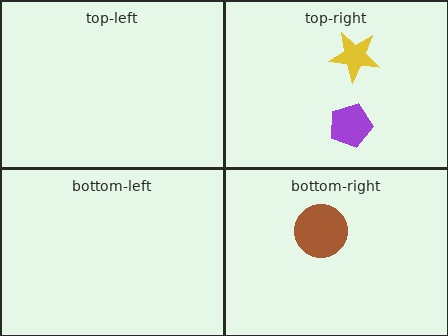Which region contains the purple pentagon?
The top-right region.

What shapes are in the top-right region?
The purple pentagon, the yellow star.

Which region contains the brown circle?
The bottom-right region.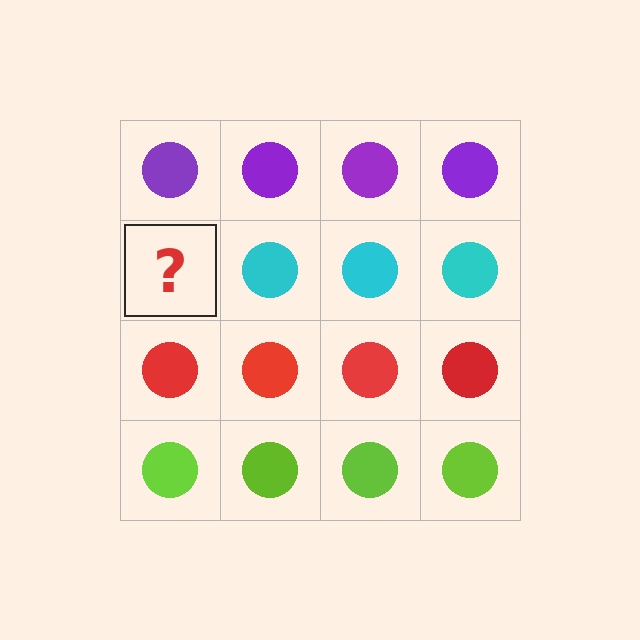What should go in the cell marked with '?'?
The missing cell should contain a cyan circle.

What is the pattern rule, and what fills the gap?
The rule is that each row has a consistent color. The gap should be filled with a cyan circle.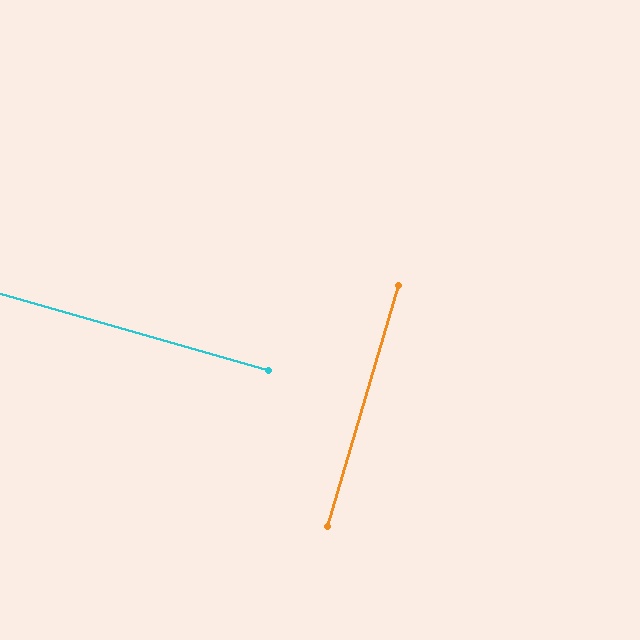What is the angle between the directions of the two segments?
Approximately 89 degrees.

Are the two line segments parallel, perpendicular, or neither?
Perpendicular — they meet at approximately 89°.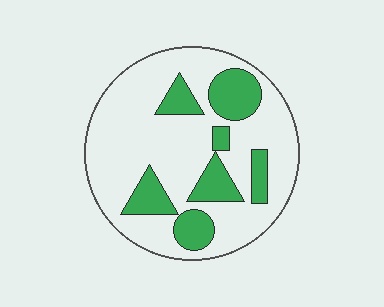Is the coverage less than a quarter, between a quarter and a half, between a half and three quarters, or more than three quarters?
Between a quarter and a half.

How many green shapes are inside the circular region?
7.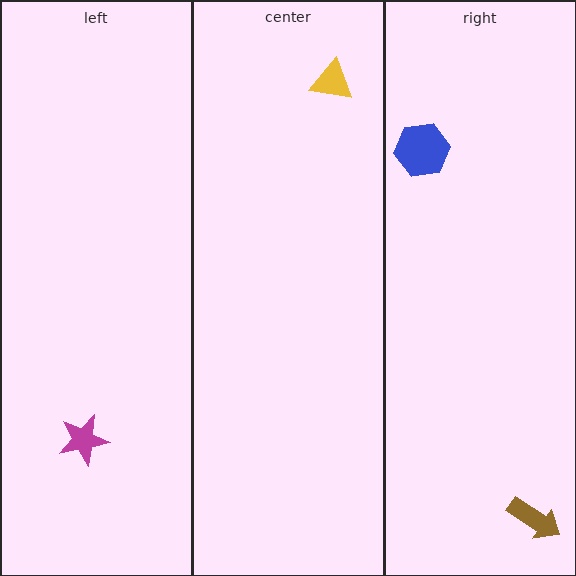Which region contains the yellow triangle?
The center region.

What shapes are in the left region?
The magenta star.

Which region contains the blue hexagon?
The right region.